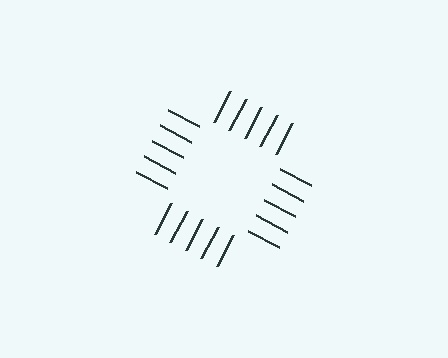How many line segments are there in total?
20 — 5 along each of the 4 edges.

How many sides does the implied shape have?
4 sides — the line-ends trace a square.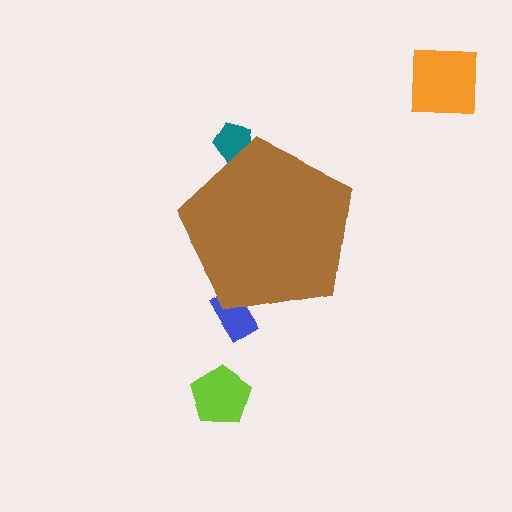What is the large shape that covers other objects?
A brown pentagon.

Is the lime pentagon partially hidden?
No, the lime pentagon is fully visible.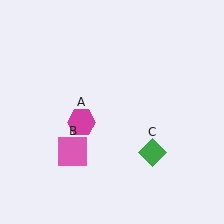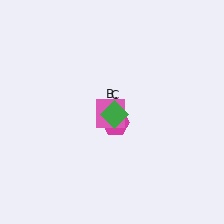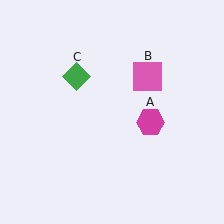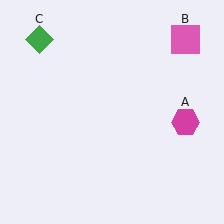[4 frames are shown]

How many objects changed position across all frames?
3 objects changed position: magenta hexagon (object A), pink square (object B), green diamond (object C).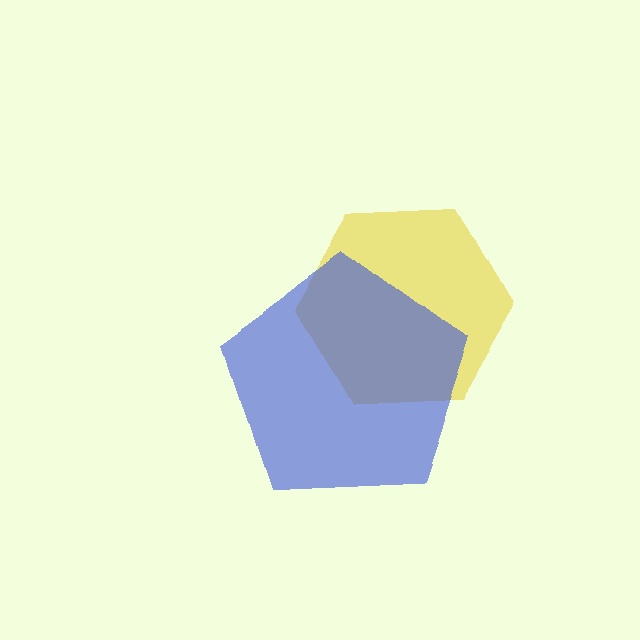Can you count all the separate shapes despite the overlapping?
Yes, there are 2 separate shapes.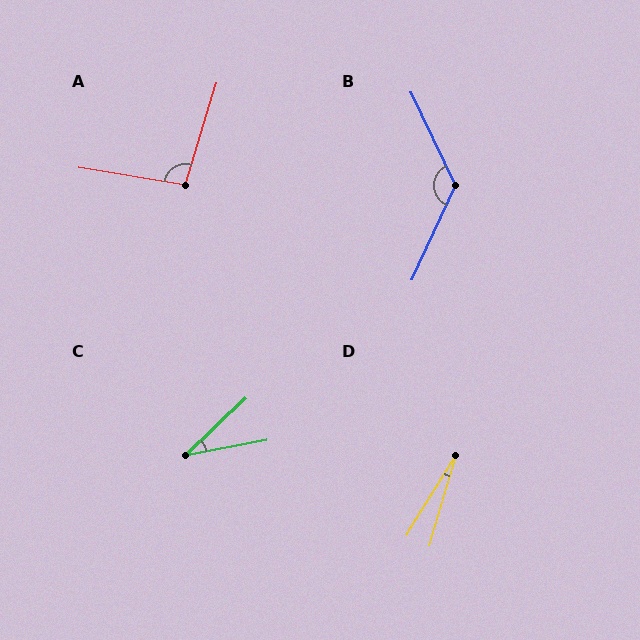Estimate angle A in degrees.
Approximately 98 degrees.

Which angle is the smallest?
D, at approximately 15 degrees.